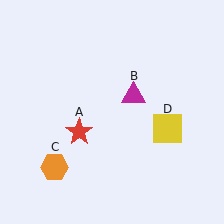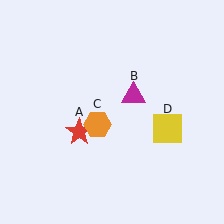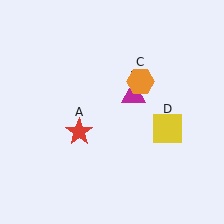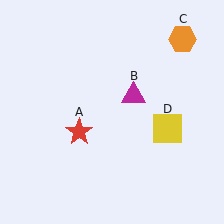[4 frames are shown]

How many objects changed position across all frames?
1 object changed position: orange hexagon (object C).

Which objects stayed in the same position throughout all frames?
Red star (object A) and magenta triangle (object B) and yellow square (object D) remained stationary.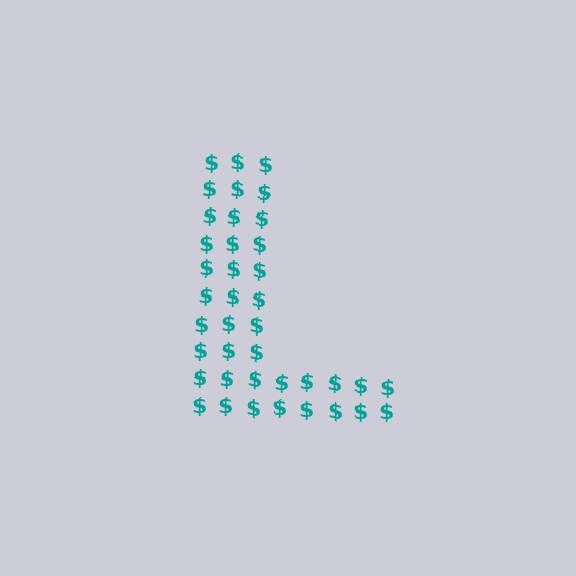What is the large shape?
The large shape is the letter L.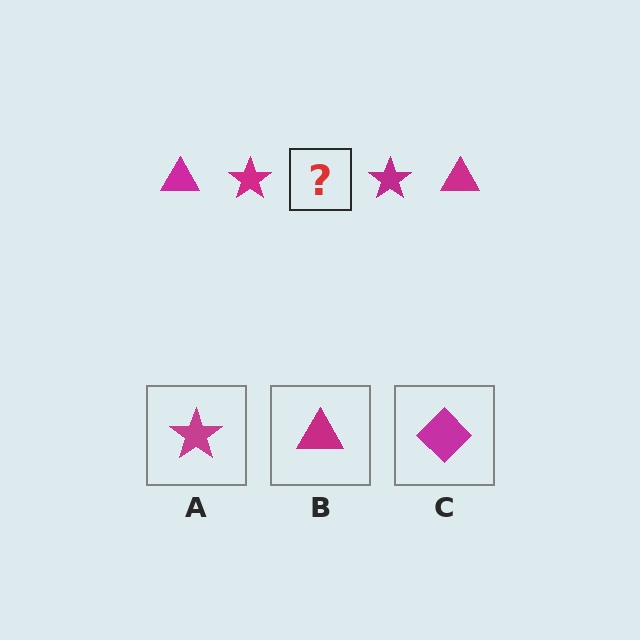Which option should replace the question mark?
Option B.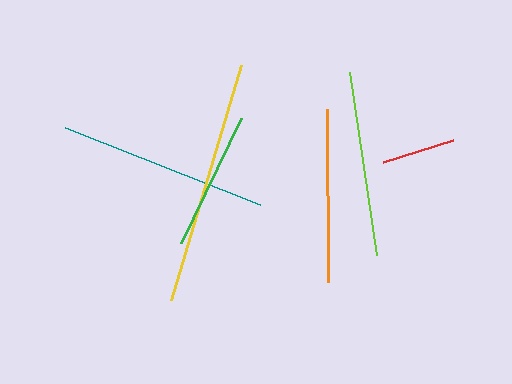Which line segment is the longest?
The yellow line is the longest at approximately 246 pixels.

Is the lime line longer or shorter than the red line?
The lime line is longer than the red line.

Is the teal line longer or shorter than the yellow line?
The yellow line is longer than the teal line.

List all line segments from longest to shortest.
From longest to shortest: yellow, teal, lime, orange, green, red.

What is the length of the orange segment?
The orange segment is approximately 173 pixels long.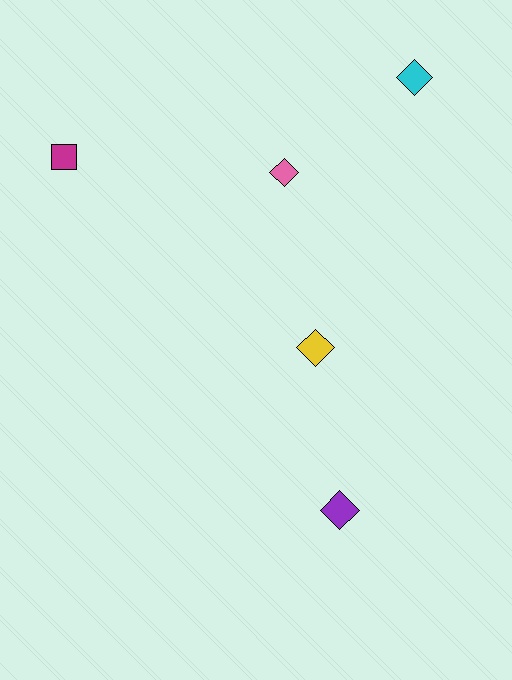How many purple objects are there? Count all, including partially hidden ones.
There is 1 purple object.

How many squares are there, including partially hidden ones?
There is 1 square.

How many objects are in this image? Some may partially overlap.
There are 5 objects.